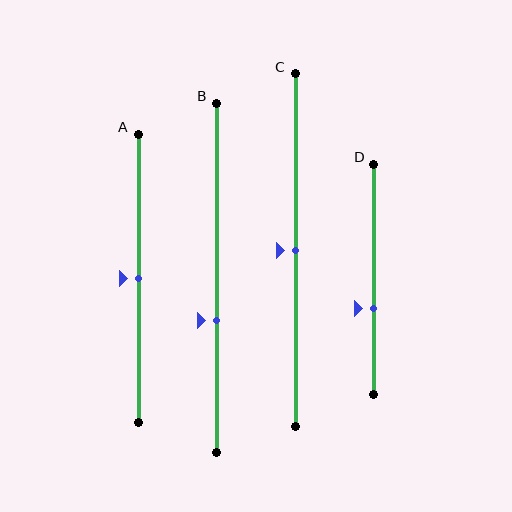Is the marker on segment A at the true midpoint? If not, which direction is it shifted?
Yes, the marker on segment A is at the true midpoint.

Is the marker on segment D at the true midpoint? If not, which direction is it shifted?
No, the marker on segment D is shifted downward by about 12% of the segment length.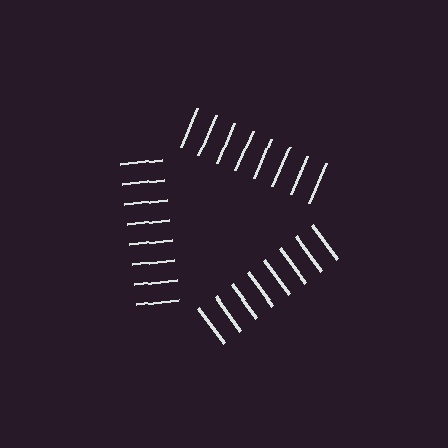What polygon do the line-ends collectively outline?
An illusory triangle — the line segments terminate on its edges but no continuous stroke is drawn.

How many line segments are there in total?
24 — 8 along each of the 3 edges.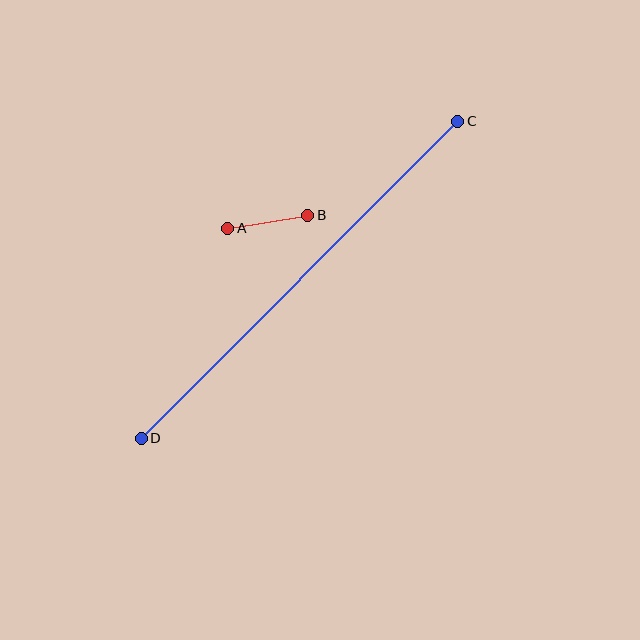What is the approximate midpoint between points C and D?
The midpoint is at approximately (300, 280) pixels.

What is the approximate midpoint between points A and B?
The midpoint is at approximately (268, 222) pixels.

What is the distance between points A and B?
The distance is approximately 81 pixels.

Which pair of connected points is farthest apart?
Points C and D are farthest apart.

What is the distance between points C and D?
The distance is approximately 448 pixels.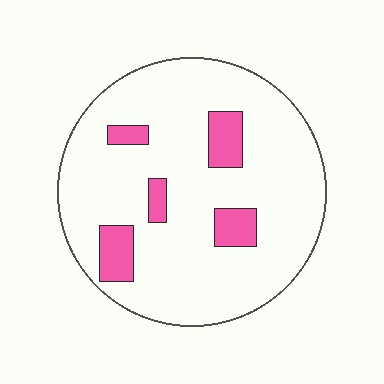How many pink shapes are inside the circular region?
5.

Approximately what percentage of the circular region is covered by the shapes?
Approximately 15%.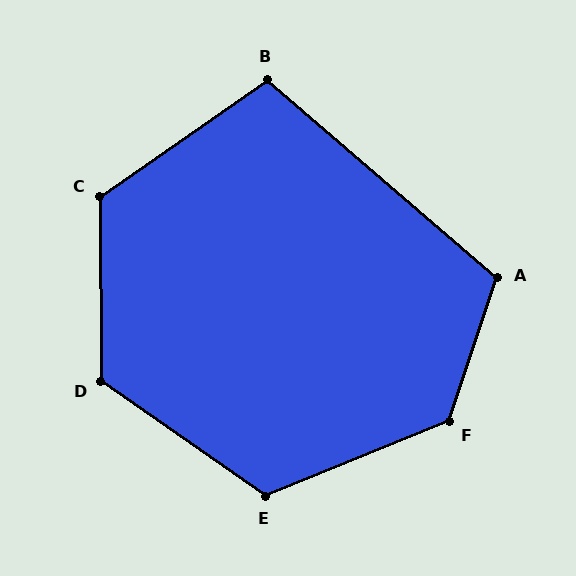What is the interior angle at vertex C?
Approximately 125 degrees (obtuse).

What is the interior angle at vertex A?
Approximately 112 degrees (obtuse).